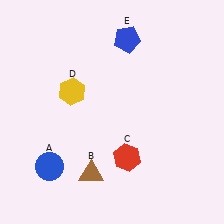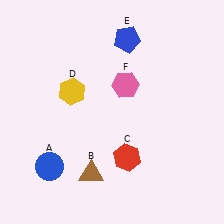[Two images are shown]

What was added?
A pink hexagon (F) was added in Image 2.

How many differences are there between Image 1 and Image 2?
There is 1 difference between the two images.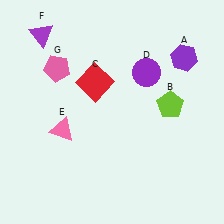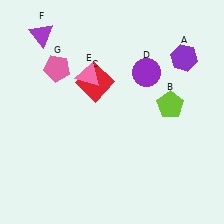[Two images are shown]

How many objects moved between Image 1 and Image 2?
1 object moved between the two images.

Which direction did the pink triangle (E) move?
The pink triangle (E) moved up.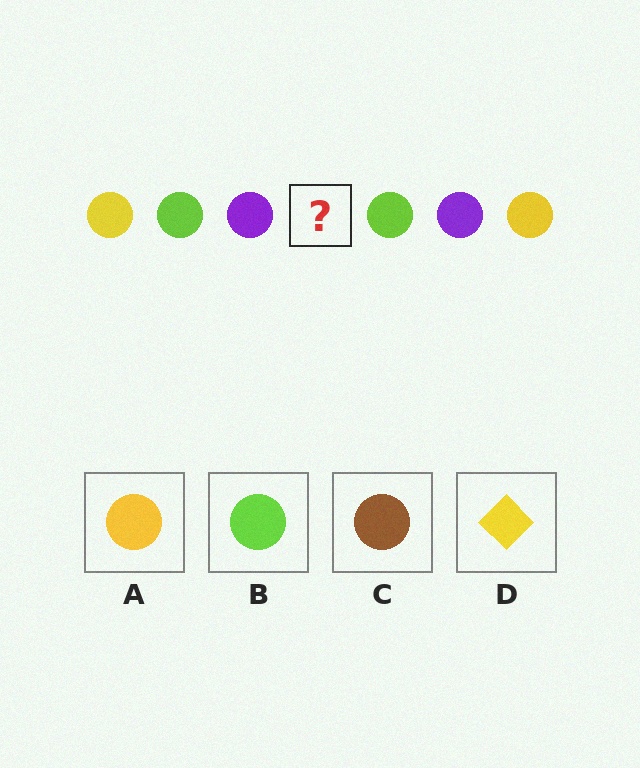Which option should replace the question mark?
Option A.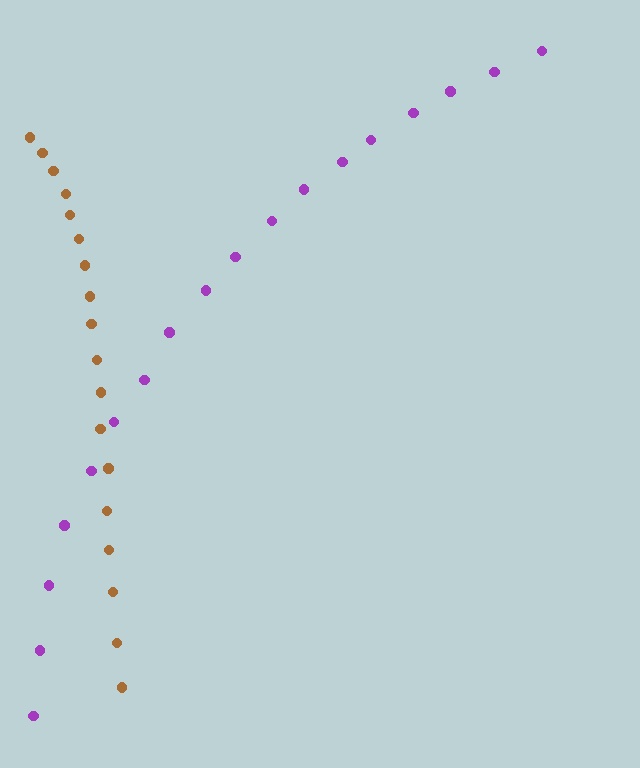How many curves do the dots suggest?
There are 2 distinct paths.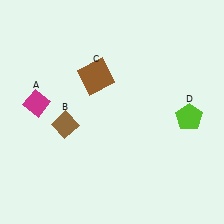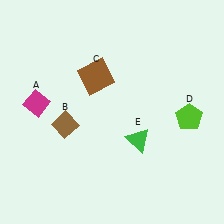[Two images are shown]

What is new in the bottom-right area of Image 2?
A green triangle (E) was added in the bottom-right area of Image 2.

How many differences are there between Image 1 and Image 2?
There is 1 difference between the two images.